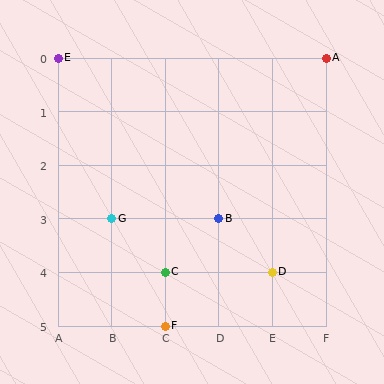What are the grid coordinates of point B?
Point B is at grid coordinates (D, 3).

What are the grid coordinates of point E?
Point E is at grid coordinates (A, 0).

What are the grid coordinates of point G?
Point G is at grid coordinates (B, 3).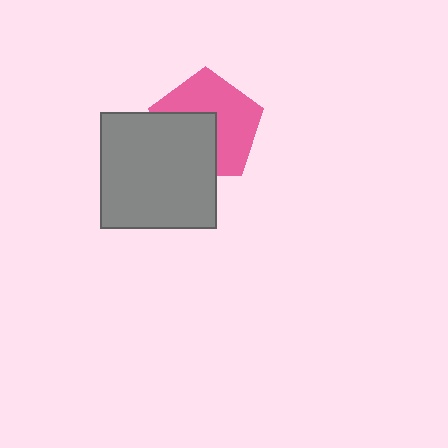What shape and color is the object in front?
The object in front is a gray square.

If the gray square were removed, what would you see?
You would see the complete pink pentagon.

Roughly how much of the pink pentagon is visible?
About half of it is visible (roughly 58%).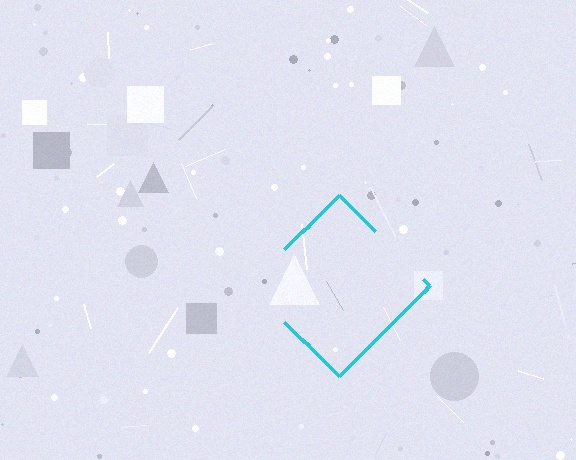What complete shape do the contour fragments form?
The contour fragments form a diamond.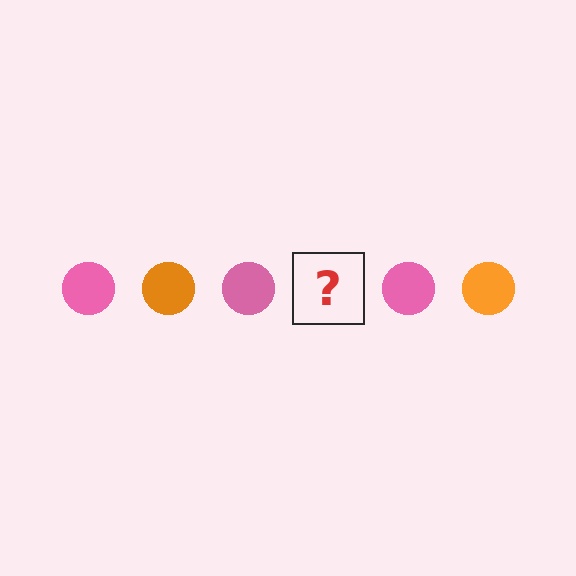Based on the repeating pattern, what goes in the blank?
The blank should be an orange circle.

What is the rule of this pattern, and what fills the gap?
The rule is that the pattern cycles through pink, orange circles. The gap should be filled with an orange circle.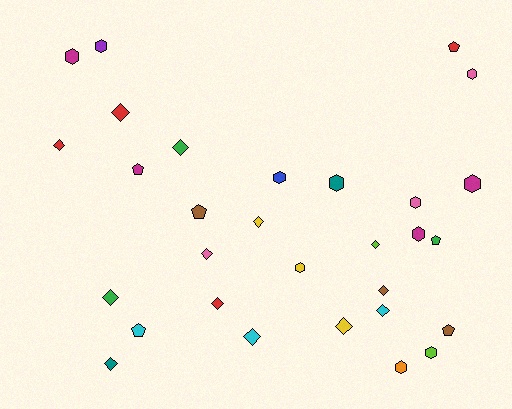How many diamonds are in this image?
There are 13 diamonds.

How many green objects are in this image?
There are 3 green objects.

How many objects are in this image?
There are 30 objects.